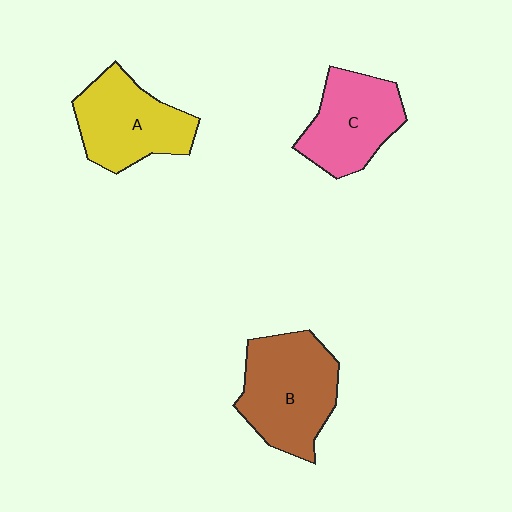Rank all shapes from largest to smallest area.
From largest to smallest: B (brown), A (yellow), C (pink).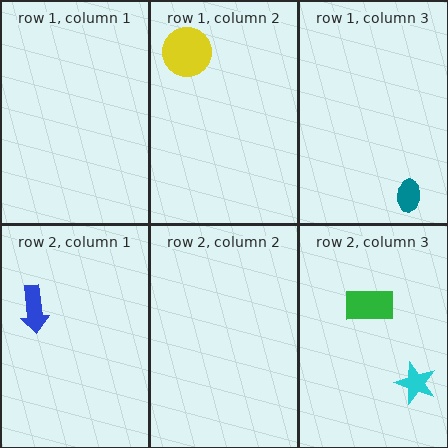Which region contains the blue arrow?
The row 2, column 1 region.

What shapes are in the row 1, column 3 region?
The teal ellipse.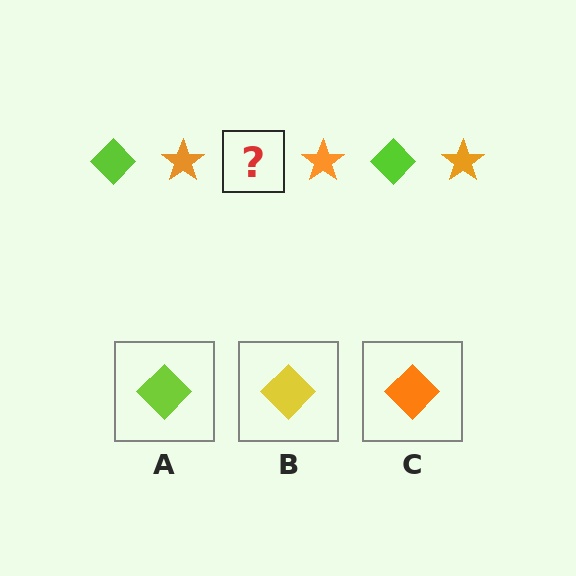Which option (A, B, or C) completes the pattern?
A.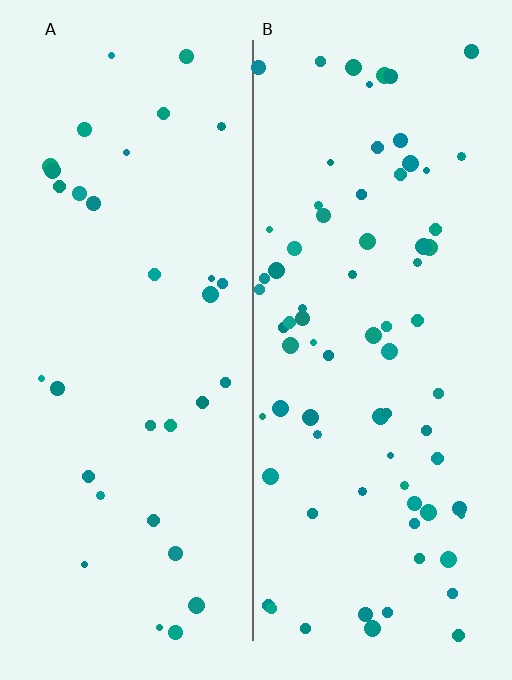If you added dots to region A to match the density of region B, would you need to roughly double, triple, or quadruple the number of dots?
Approximately double.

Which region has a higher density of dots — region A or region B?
B (the right).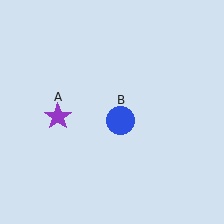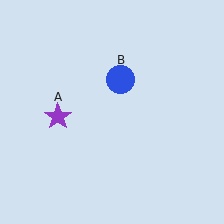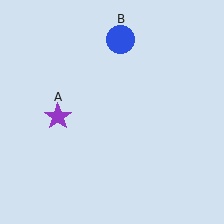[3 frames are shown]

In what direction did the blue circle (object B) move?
The blue circle (object B) moved up.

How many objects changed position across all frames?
1 object changed position: blue circle (object B).